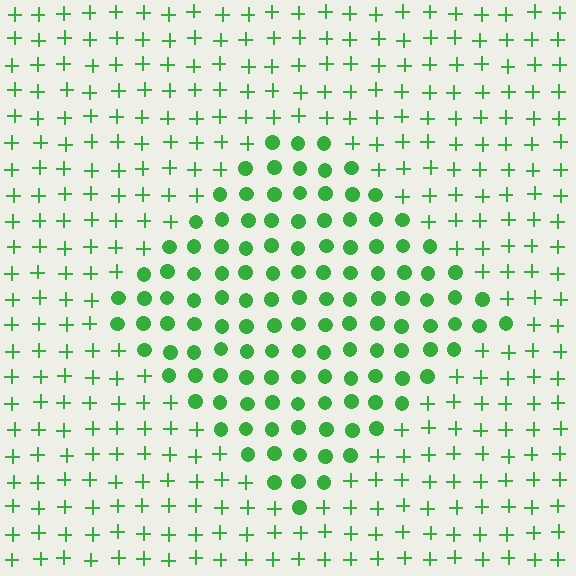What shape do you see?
I see a diamond.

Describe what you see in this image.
The image is filled with small green elements arranged in a uniform grid. A diamond-shaped region contains circles, while the surrounding area contains plus signs. The boundary is defined purely by the change in element shape.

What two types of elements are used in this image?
The image uses circles inside the diamond region and plus signs outside it.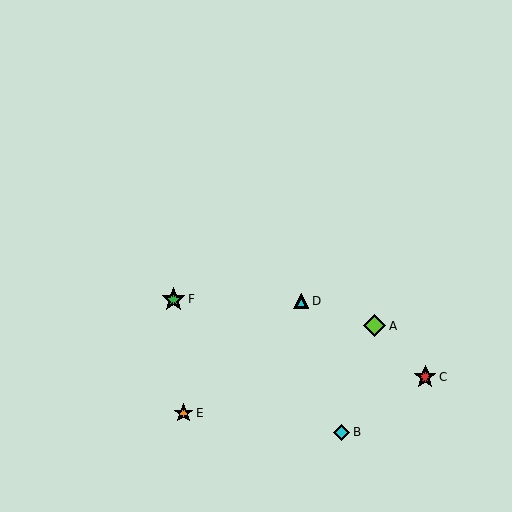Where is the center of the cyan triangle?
The center of the cyan triangle is at (301, 301).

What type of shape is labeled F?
Shape F is a green star.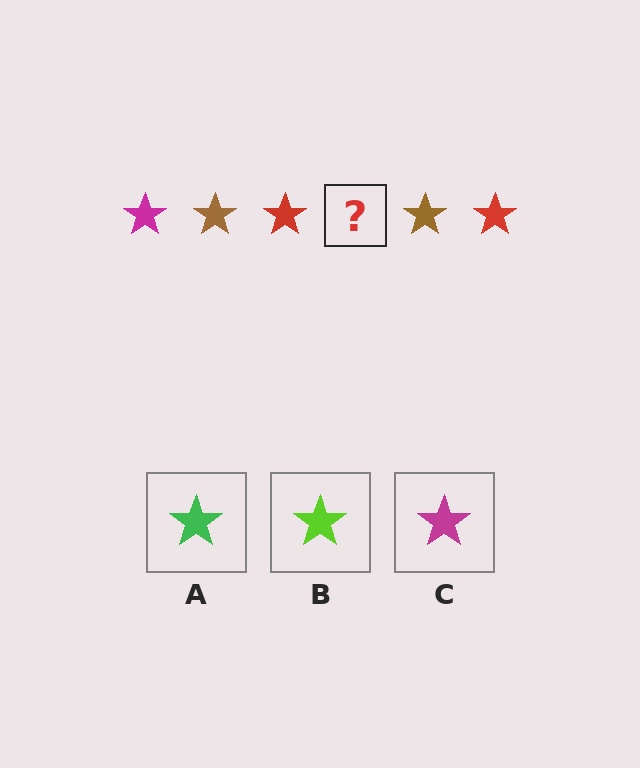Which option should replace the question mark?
Option C.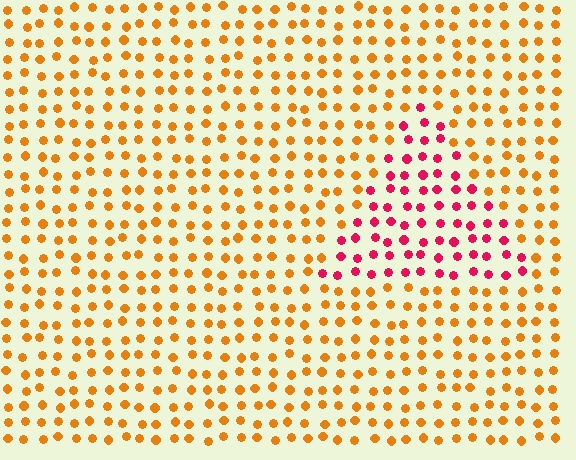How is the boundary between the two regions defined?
The boundary is defined purely by a slight shift in hue (about 52 degrees). Spacing, size, and orientation are identical on both sides.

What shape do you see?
I see a triangle.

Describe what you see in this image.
The image is filled with small orange elements in a uniform arrangement. A triangle-shaped region is visible where the elements are tinted to a slightly different hue, forming a subtle color boundary.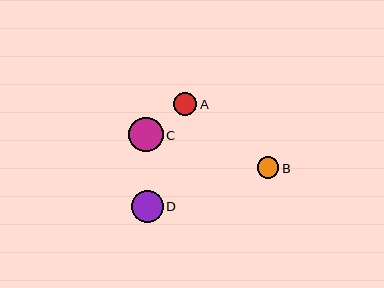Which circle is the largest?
Circle C is the largest with a size of approximately 34 pixels.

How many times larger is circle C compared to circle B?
Circle C is approximately 1.6 times the size of circle B.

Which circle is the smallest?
Circle B is the smallest with a size of approximately 22 pixels.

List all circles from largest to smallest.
From largest to smallest: C, D, A, B.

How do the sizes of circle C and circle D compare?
Circle C and circle D are approximately the same size.